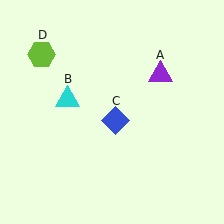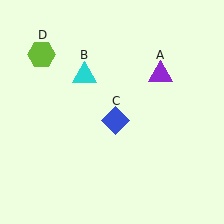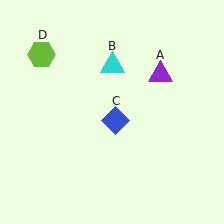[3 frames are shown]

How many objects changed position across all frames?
1 object changed position: cyan triangle (object B).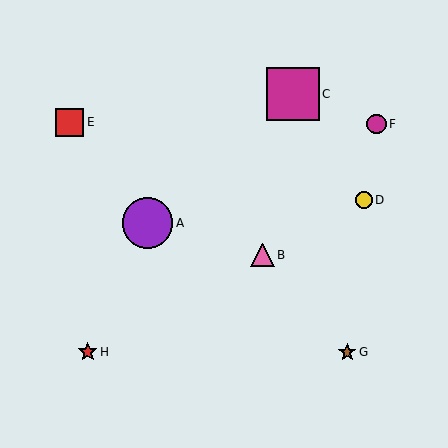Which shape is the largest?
The magenta square (labeled C) is the largest.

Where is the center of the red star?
The center of the red star is at (88, 352).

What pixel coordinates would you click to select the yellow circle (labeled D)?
Click at (364, 200) to select the yellow circle D.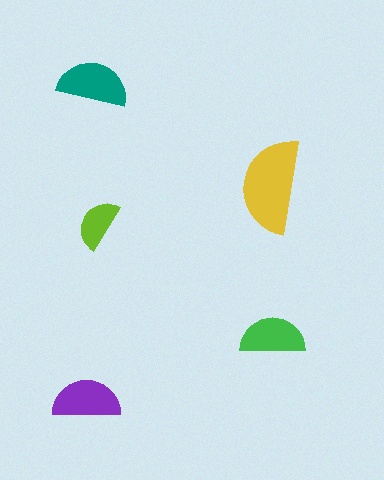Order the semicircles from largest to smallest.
the yellow one, the teal one, the purple one, the green one, the lime one.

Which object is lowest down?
The purple semicircle is bottommost.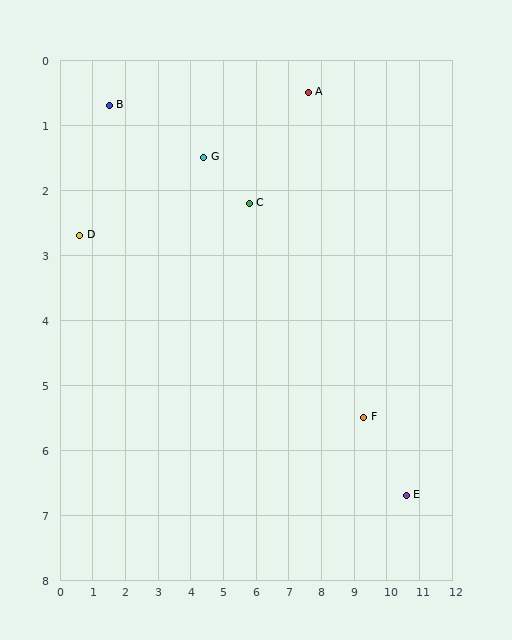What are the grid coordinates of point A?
Point A is at approximately (7.6, 0.5).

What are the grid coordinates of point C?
Point C is at approximately (5.8, 2.2).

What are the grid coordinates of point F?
Point F is at approximately (9.3, 5.5).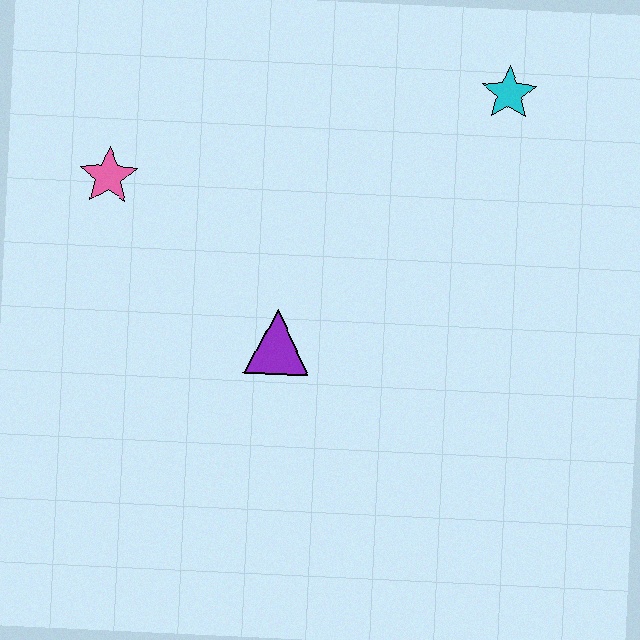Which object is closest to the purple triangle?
The pink star is closest to the purple triangle.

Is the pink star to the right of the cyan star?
No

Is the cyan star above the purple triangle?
Yes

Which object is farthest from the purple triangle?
The cyan star is farthest from the purple triangle.